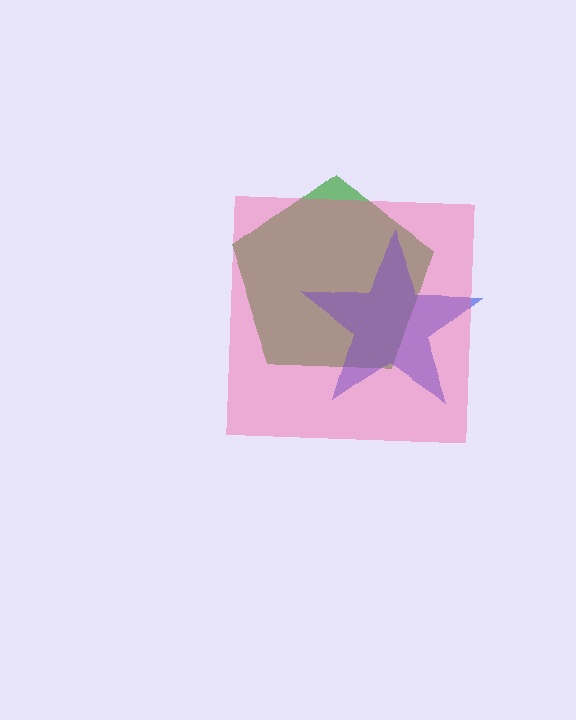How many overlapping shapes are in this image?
There are 3 overlapping shapes in the image.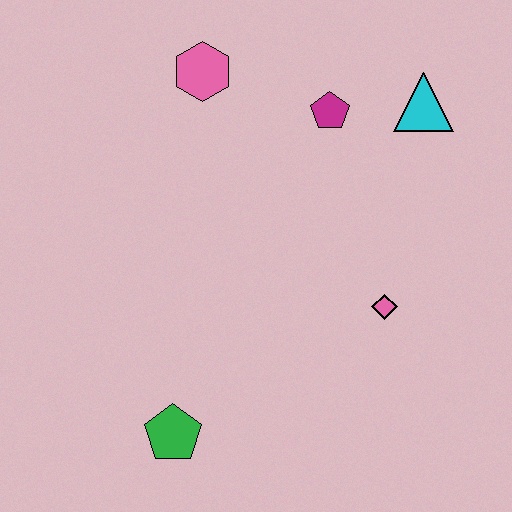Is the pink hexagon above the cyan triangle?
Yes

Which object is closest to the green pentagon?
The pink diamond is closest to the green pentagon.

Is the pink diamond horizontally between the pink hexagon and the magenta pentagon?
No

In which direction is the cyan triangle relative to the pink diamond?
The cyan triangle is above the pink diamond.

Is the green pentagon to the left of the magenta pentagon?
Yes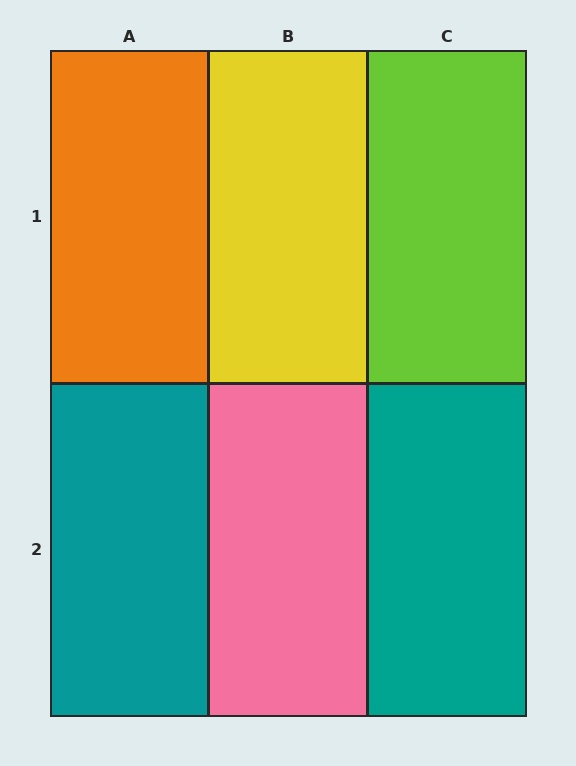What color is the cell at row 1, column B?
Yellow.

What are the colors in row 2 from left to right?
Teal, pink, teal.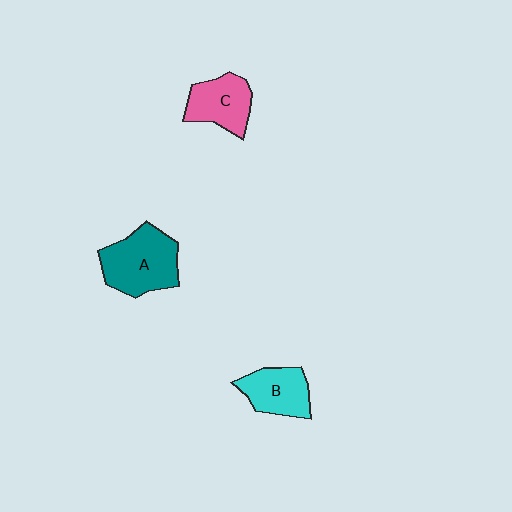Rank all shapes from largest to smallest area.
From largest to smallest: A (teal), C (pink), B (cyan).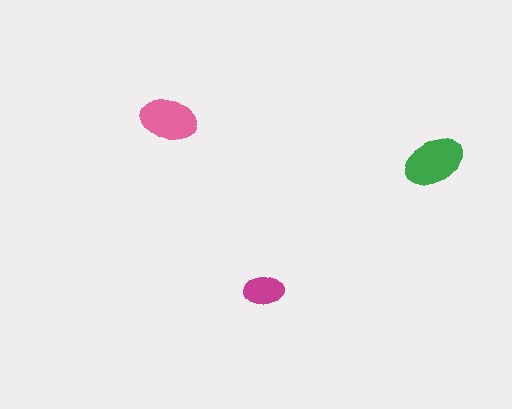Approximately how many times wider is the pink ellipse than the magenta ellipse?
About 1.5 times wider.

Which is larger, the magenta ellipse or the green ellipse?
The green one.